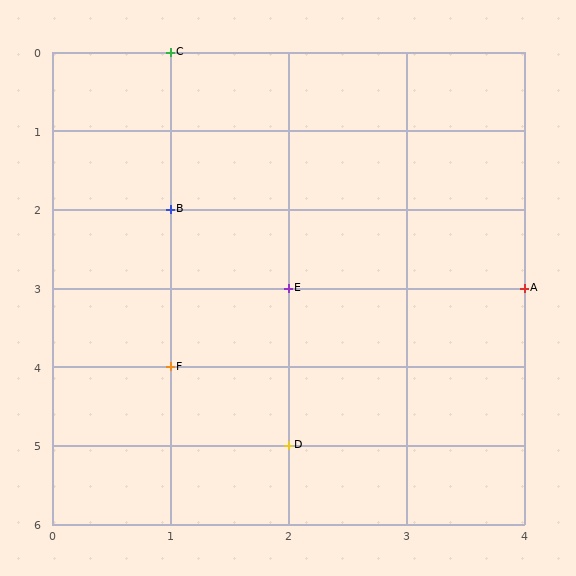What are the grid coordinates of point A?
Point A is at grid coordinates (4, 3).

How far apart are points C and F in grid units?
Points C and F are 4 rows apart.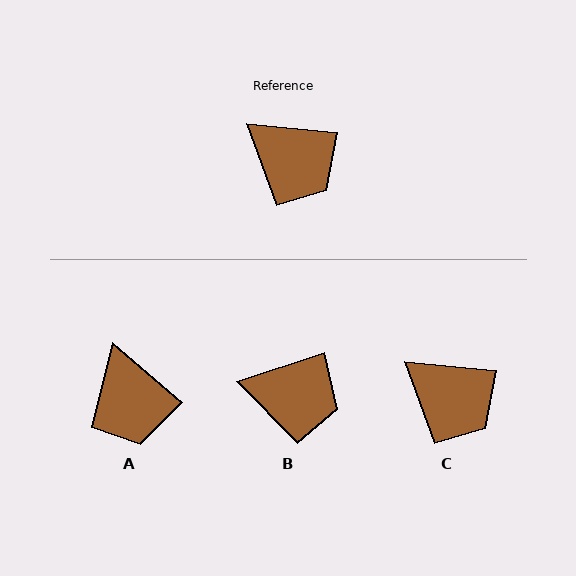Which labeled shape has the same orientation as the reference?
C.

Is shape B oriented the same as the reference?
No, it is off by about 24 degrees.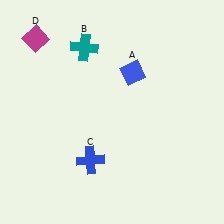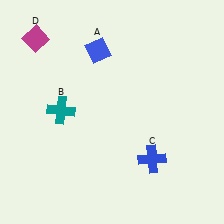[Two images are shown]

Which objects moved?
The objects that moved are: the blue diamond (A), the teal cross (B), the blue cross (C).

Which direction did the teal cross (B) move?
The teal cross (B) moved down.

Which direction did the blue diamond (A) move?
The blue diamond (A) moved left.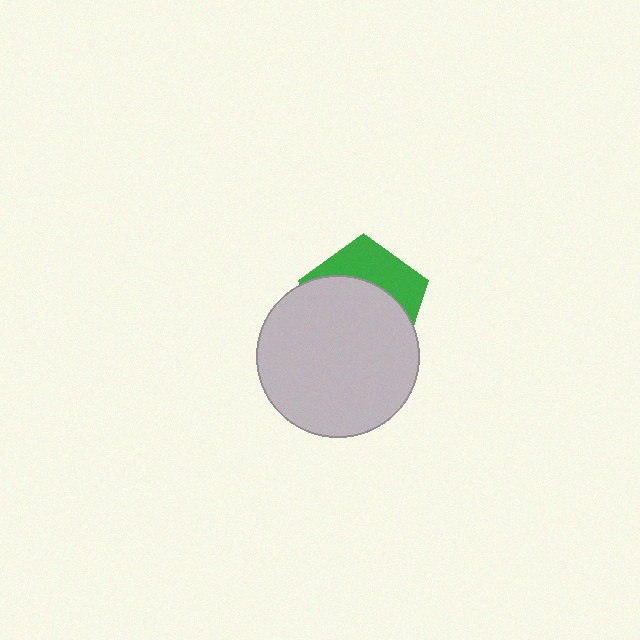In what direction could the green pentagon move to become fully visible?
The green pentagon could move up. That would shift it out from behind the light gray circle entirely.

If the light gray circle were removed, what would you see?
You would see the complete green pentagon.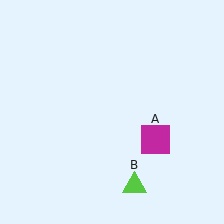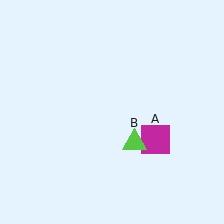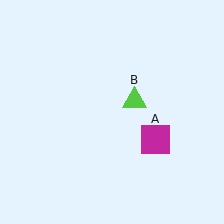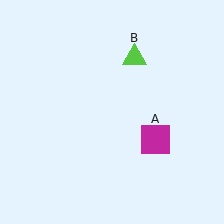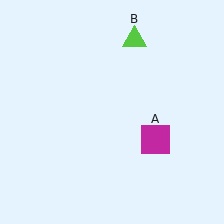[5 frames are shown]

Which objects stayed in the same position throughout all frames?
Magenta square (object A) remained stationary.